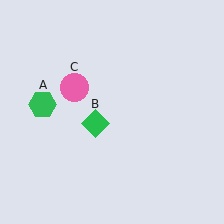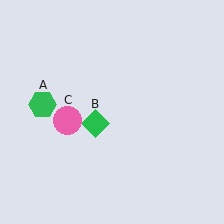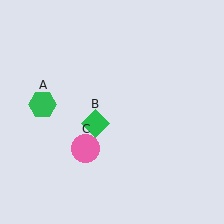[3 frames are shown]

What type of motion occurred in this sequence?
The pink circle (object C) rotated counterclockwise around the center of the scene.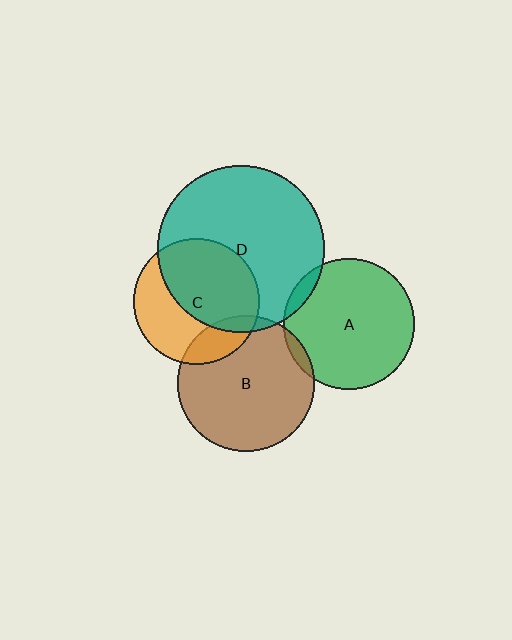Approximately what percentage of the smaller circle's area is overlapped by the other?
Approximately 5%.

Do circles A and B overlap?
Yes.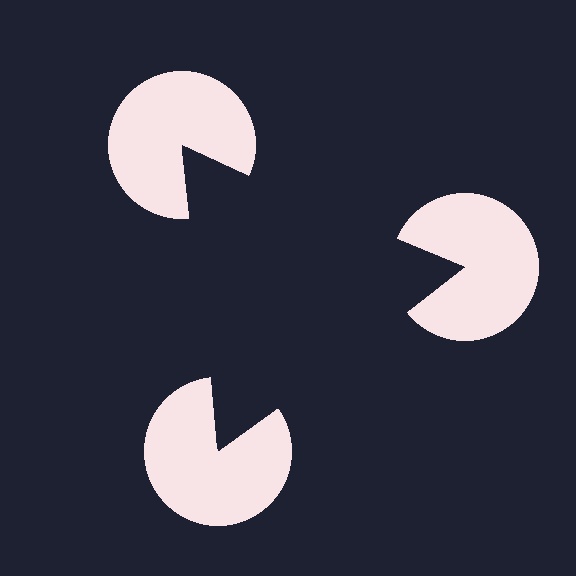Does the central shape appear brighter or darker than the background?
It typically appears slightly darker than the background, even though no actual brightness change is drawn.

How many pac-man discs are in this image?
There are 3 — one at each vertex of the illusory triangle.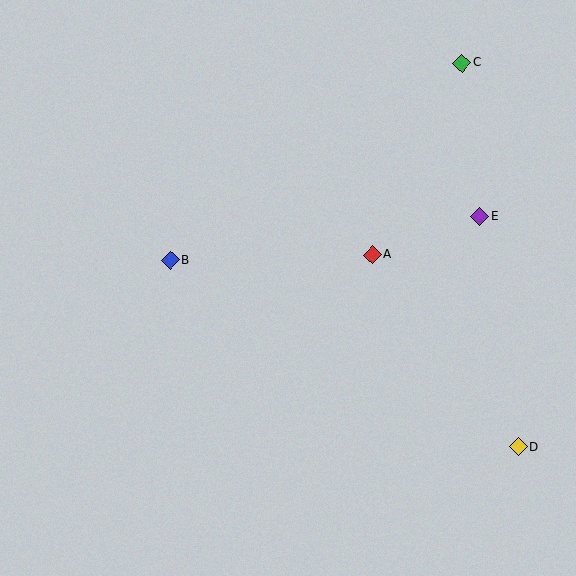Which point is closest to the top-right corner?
Point C is closest to the top-right corner.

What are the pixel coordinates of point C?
Point C is at (462, 63).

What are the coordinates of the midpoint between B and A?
The midpoint between B and A is at (271, 258).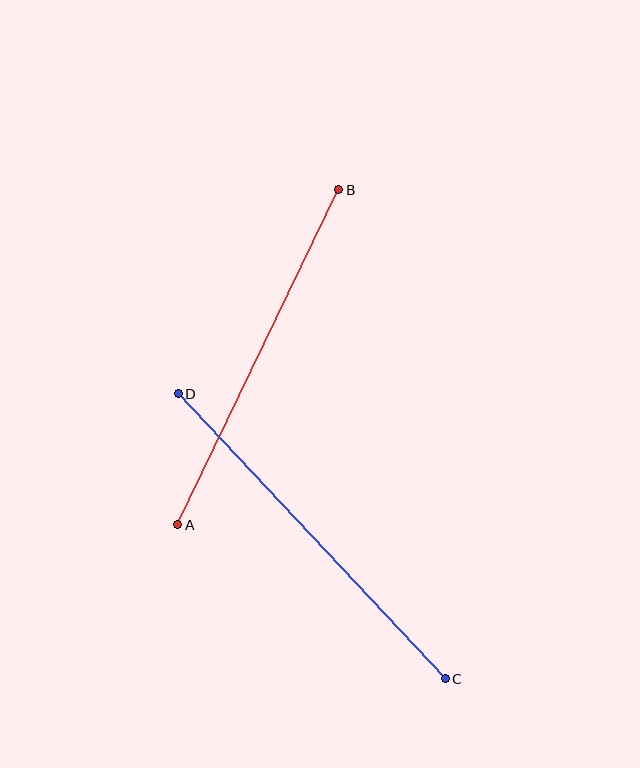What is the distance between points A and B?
The distance is approximately 372 pixels.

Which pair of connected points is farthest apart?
Points C and D are farthest apart.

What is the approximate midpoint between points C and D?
The midpoint is at approximately (312, 536) pixels.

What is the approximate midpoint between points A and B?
The midpoint is at approximately (258, 357) pixels.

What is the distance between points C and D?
The distance is approximately 391 pixels.